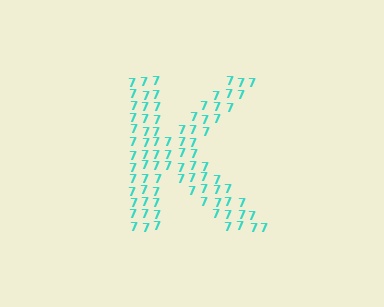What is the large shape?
The large shape is the letter K.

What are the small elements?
The small elements are digit 7's.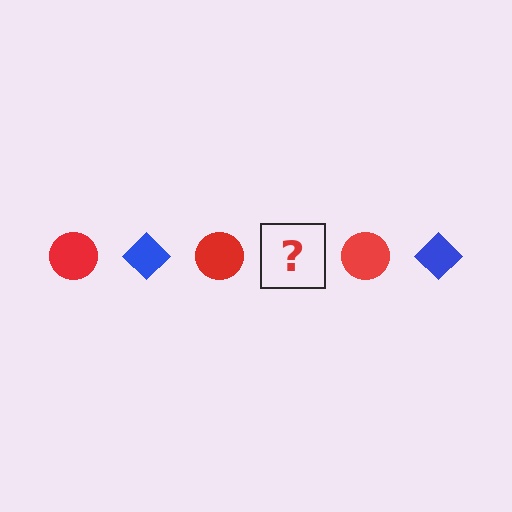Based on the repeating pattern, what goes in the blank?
The blank should be a blue diamond.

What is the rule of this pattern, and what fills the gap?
The rule is that the pattern alternates between red circle and blue diamond. The gap should be filled with a blue diamond.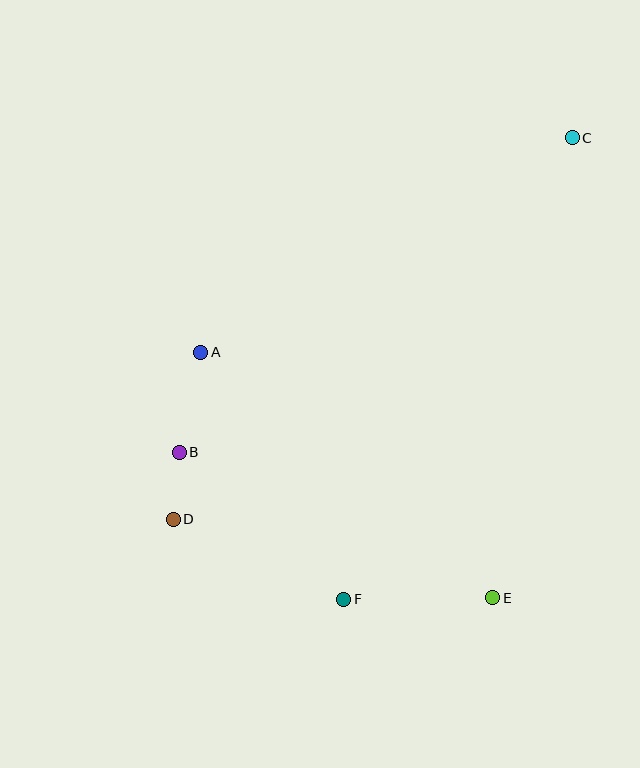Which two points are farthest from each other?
Points C and D are farthest from each other.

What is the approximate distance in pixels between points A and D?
The distance between A and D is approximately 169 pixels.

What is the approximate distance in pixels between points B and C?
The distance between B and C is approximately 503 pixels.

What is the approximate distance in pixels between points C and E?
The distance between C and E is approximately 467 pixels.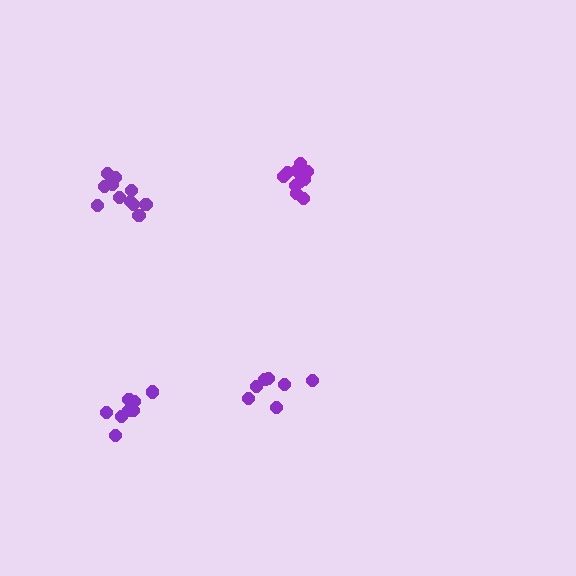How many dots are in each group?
Group 1: 12 dots, Group 2: 8 dots, Group 3: 11 dots, Group 4: 7 dots (38 total).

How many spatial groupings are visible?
There are 4 spatial groupings.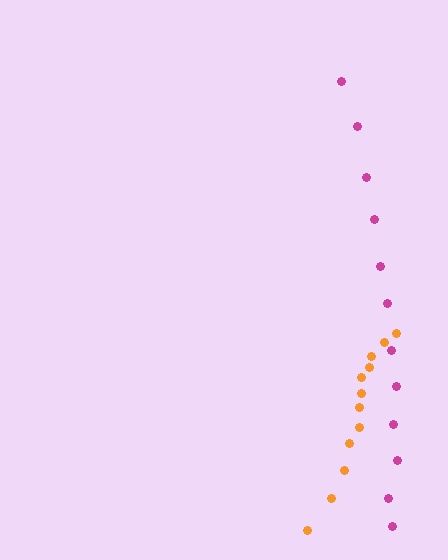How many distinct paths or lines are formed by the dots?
There are 2 distinct paths.